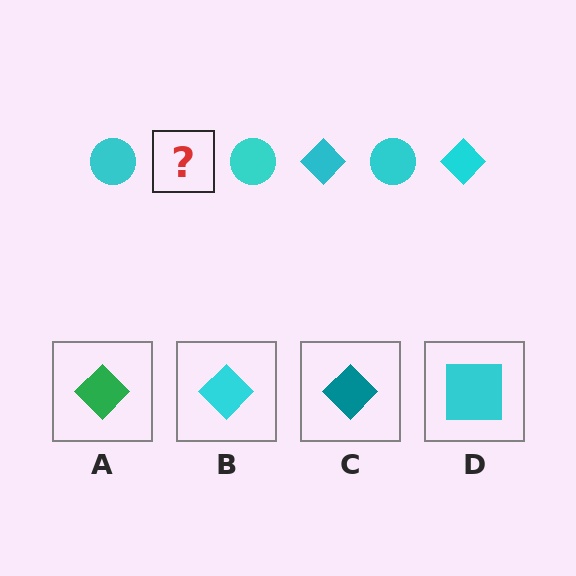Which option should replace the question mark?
Option B.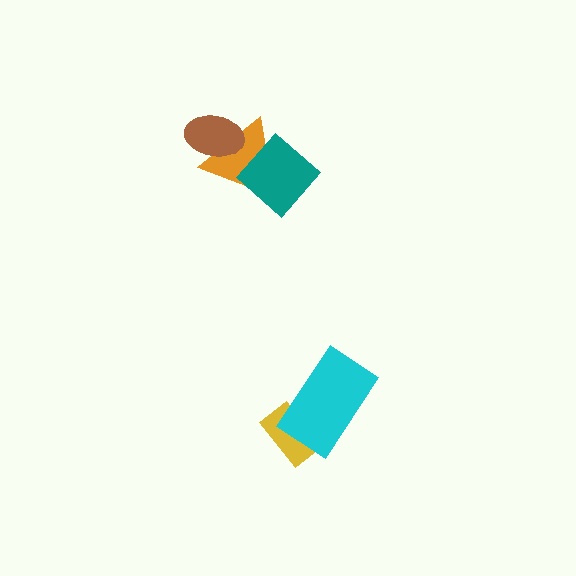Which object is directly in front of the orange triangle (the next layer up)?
The teal diamond is directly in front of the orange triangle.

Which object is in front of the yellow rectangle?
The cyan rectangle is in front of the yellow rectangle.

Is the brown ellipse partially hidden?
No, no other shape covers it.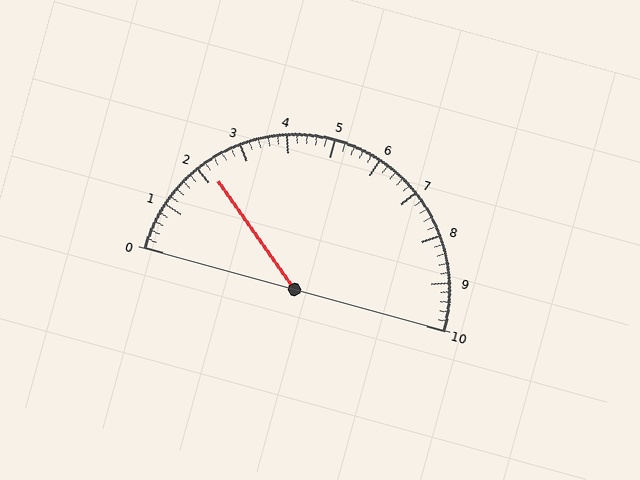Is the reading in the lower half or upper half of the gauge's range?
The reading is in the lower half of the range (0 to 10).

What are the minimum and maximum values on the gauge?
The gauge ranges from 0 to 10.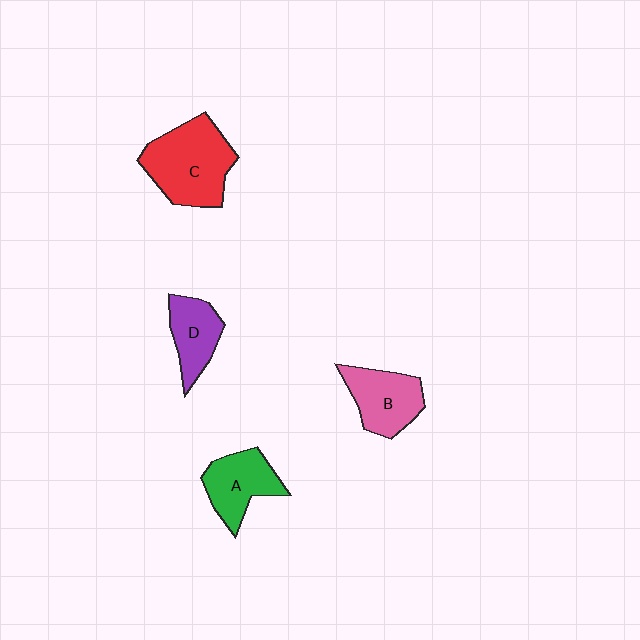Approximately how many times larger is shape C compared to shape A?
Approximately 1.5 times.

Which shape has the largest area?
Shape C (red).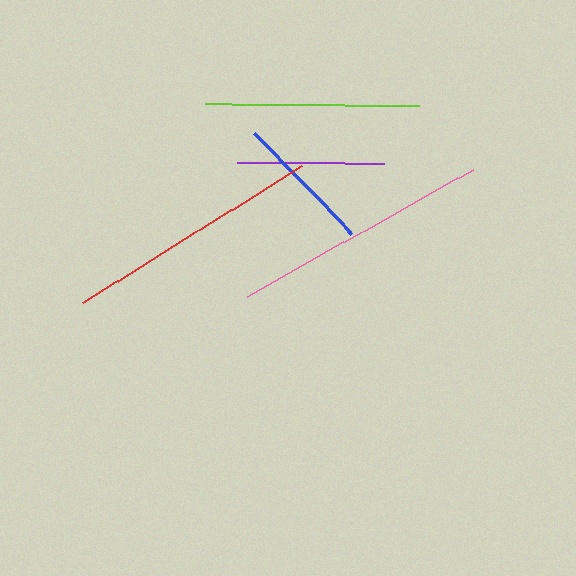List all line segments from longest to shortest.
From longest to shortest: pink, red, lime, purple, blue.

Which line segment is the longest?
The pink line is the longest at approximately 259 pixels.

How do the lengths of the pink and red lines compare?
The pink and red lines are approximately the same length.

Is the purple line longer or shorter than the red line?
The red line is longer than the purple line.